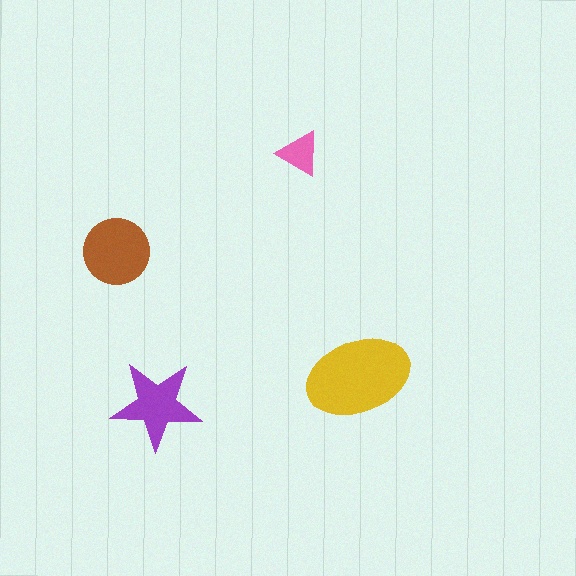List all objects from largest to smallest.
The yellow ellipse, the brown circle, the purple star, the pink triangle.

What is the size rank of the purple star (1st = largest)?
3rd.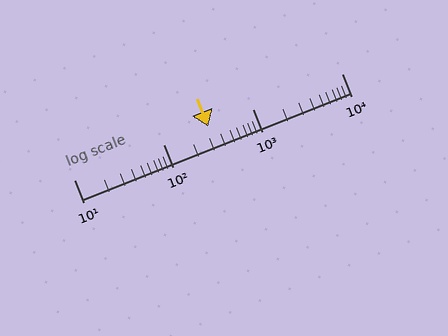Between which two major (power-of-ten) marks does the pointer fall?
The pointer is between 100 and 1000.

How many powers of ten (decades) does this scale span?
The scale spans 3 decades, from 10 to 10000.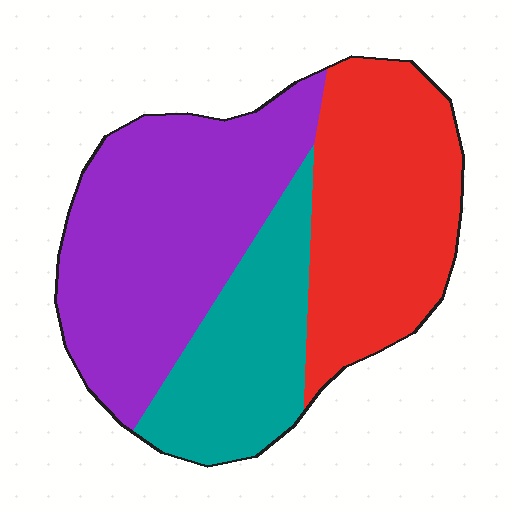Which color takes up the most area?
Purple, at roughly 40%.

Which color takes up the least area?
Teal, at roughly 25%.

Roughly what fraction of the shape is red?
Red covers about 35% of the shape.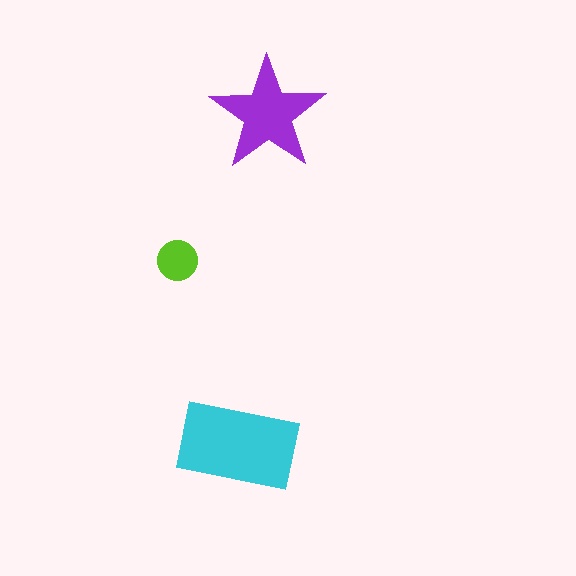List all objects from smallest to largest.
The lime circle, the purple star, the cyan rectangle.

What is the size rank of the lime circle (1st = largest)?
3rd.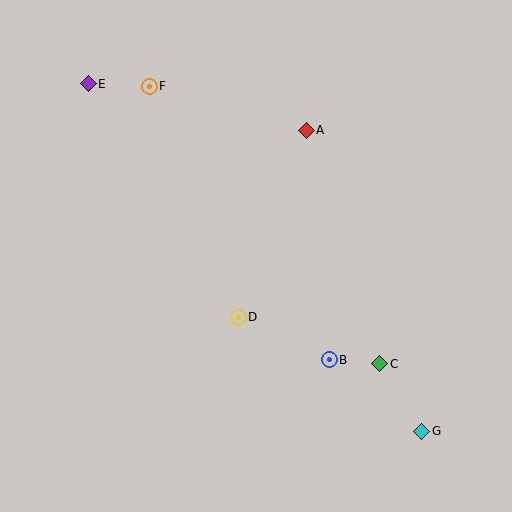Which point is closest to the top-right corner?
Point A is closest to the top-right corner.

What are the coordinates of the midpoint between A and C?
The midpoint between A and C is at (343, 247).